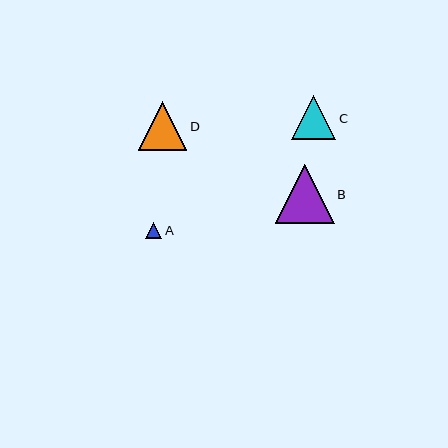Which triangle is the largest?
Triangle B is the largest with a size of approximately 59 pixels.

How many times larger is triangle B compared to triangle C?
Triangle B is approximately 1.3 times the size of triangle C.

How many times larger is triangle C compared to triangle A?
Triangle C is approximately 2.7 times the size of triangle A.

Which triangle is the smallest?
Triangle A is the smallest with a size of approximately 16 pixels.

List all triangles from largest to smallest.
From largest to smallest: B, D, C, A.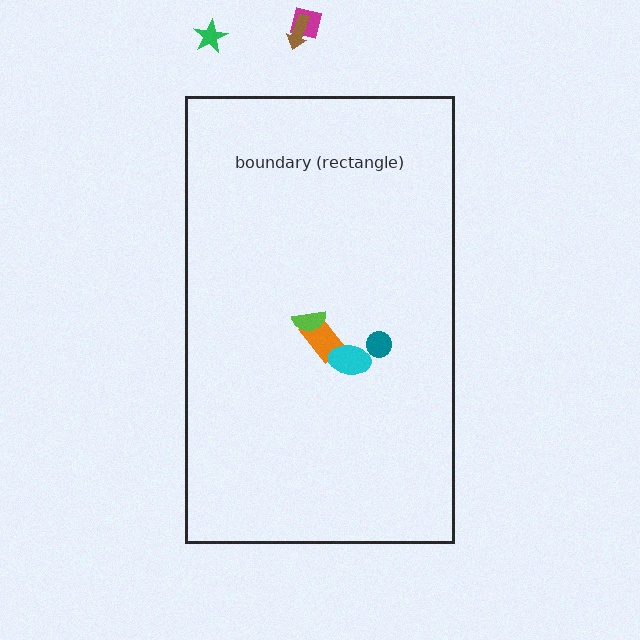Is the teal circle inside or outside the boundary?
Inside.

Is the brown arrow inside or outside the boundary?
Outside.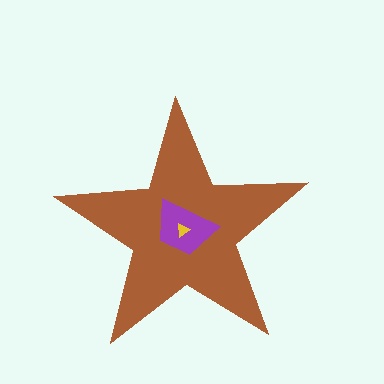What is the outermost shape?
The brown star.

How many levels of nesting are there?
3.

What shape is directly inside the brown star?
The purple trapezoid.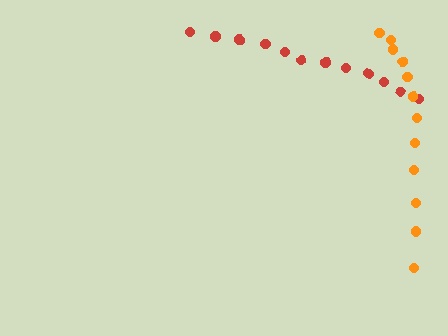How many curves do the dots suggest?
There are 2 distinct paths.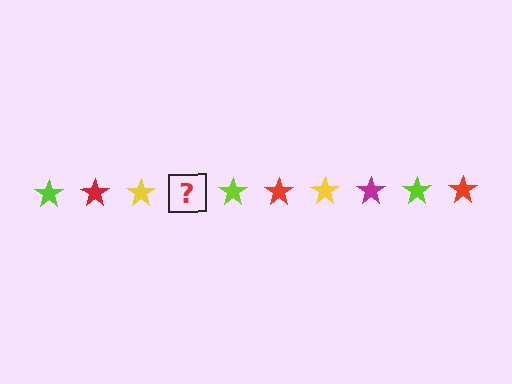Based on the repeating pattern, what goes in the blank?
The blank should be a magenta star.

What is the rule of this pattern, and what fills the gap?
The rule is that the pattern cycles through lime, red, yellow, magenta stars. The gap should be filled with a magenta star.